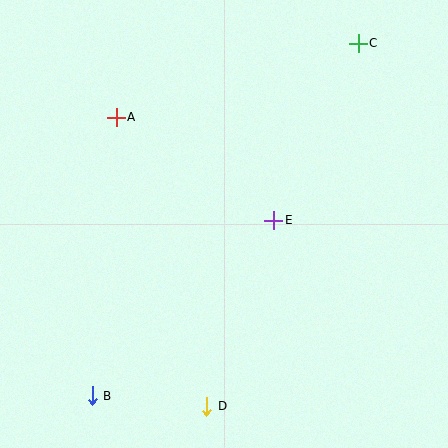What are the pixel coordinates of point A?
Point A is at (116, 118).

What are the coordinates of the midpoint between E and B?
The midpoint between E and B is at (183, 308).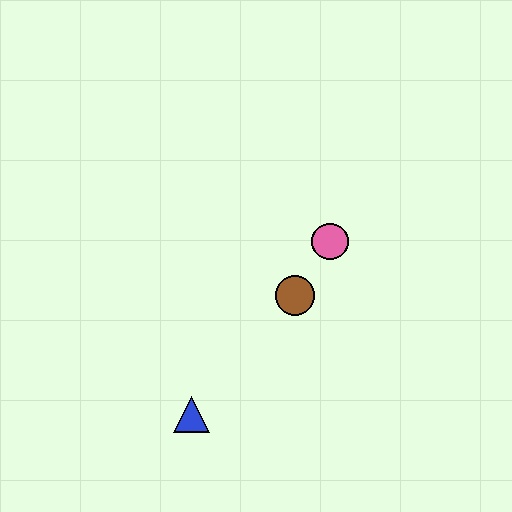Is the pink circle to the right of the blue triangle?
Yes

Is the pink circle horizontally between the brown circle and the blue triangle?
No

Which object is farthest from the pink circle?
The blue triangle is farthest from the pink circle.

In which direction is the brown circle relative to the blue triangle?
The brown circle is above the blue triangle.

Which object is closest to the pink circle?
The brown circle is closest to the pink circle.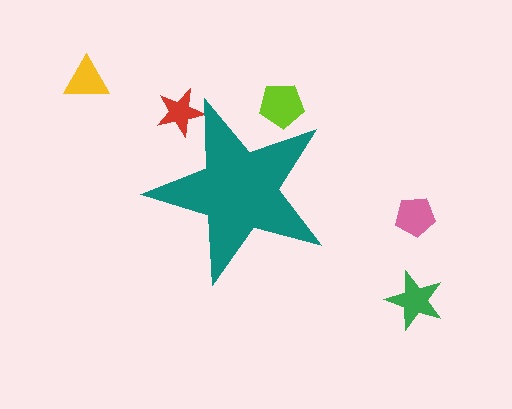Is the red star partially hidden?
Yes, the red star is partially hidden behind the teal star.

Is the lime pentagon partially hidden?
Yes, the lime pentagon is partially hidden behind the teal star.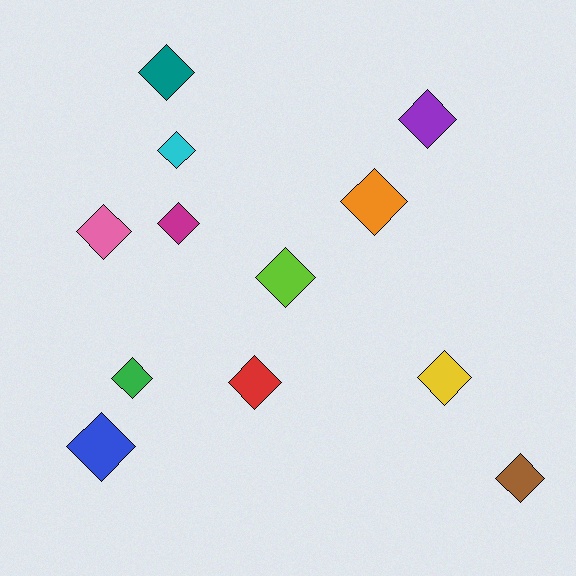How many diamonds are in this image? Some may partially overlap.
There are 12 diamonds.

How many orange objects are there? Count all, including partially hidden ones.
There is 1 orange object.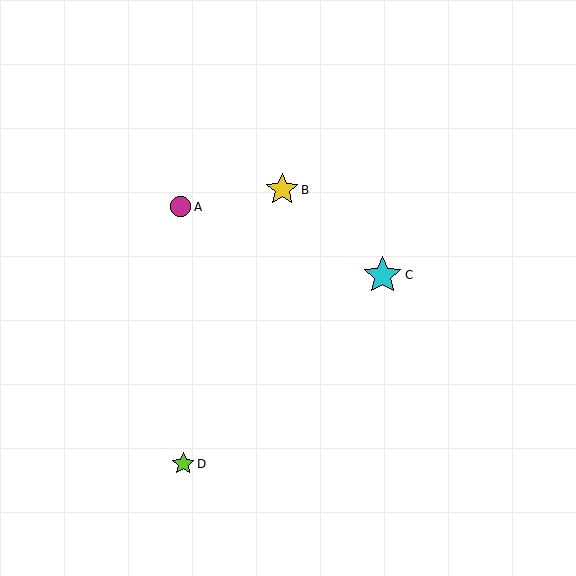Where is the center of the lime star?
The center of the lime star is at (183, 464).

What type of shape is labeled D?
Shape D is a lime star.